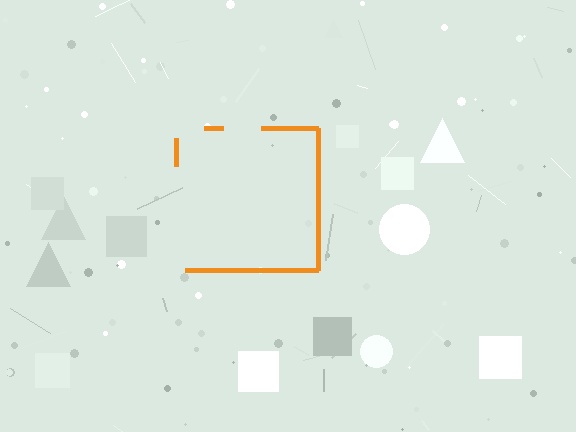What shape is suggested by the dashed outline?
The dashed outline suggests a square.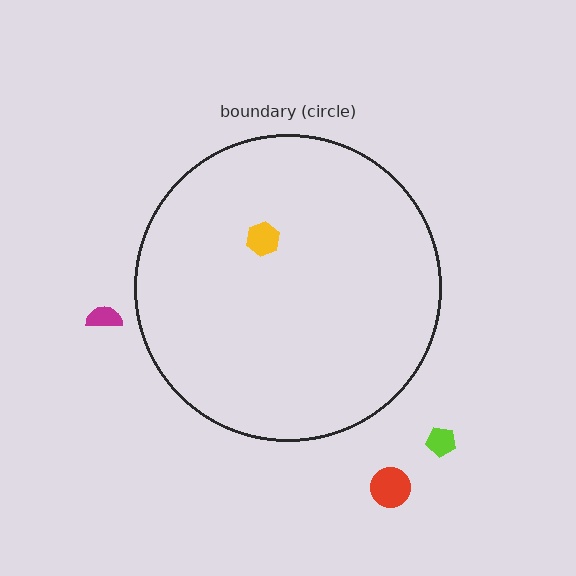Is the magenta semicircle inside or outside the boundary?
Outside.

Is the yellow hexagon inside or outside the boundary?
Inside.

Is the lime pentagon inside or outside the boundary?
Outside.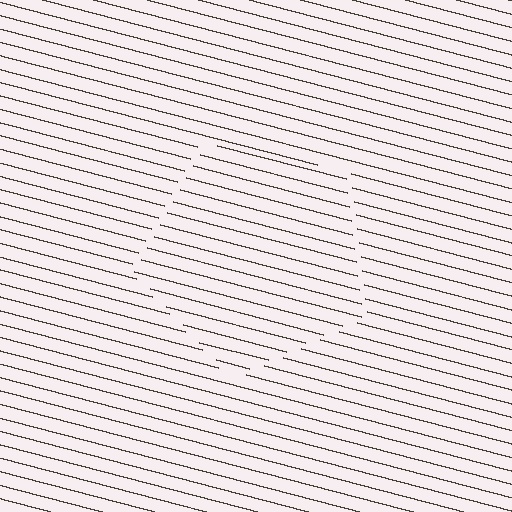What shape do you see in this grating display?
An illusory pentagon. The interior of the shape contains the same grating, shifted by half a period — the contour is defined by the phase discontinuity where line-ends from the inner and outer gratings abut.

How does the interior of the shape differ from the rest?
The interior of the shape contains the same grating, shifted by half a period — the contour is defined by the phase discontinuity where line-ends from the inner and outer gratings abut.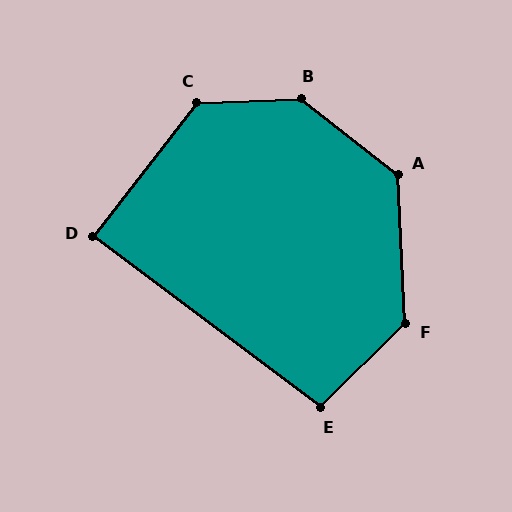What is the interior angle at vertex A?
Approximately 131 degrees (obtuse).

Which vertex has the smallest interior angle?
D, at approximately 89 degrees.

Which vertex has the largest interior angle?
B, at approximately 139 degrees.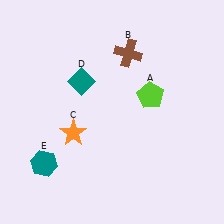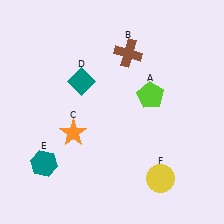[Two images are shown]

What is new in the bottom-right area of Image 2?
A yellow circle (F) was added in the bottom-right area of Image 2.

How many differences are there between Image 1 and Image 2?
There is 1 difference between the two images.